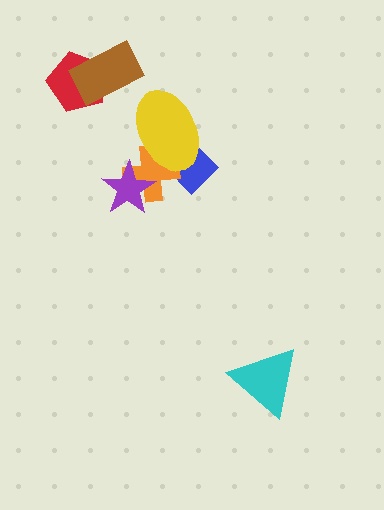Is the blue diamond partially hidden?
Yes, it is partially covered by another shape.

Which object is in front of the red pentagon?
The brown rectangle is in front of the red pentagon.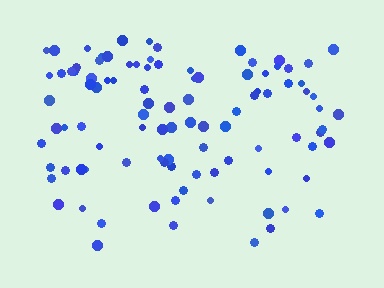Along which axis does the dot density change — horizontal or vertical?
Vertical.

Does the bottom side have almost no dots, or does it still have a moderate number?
Still a moderate number, just noticeably fewer than the top.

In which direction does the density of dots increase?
From bottom to top, with the top side densest.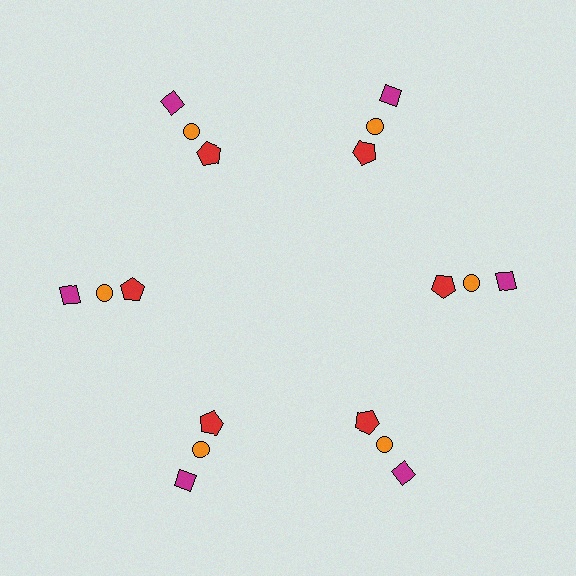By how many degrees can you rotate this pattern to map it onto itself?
The pattern maps onto itself every 60 degrees of rotation.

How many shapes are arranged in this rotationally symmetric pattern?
There are 18 shapes, arranged in 6 groups of 3.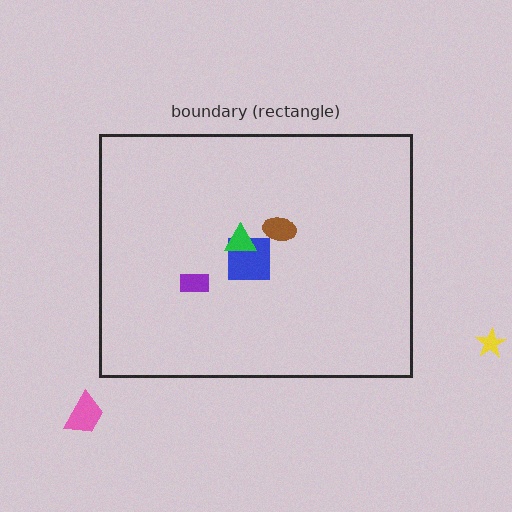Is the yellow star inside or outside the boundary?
Outside.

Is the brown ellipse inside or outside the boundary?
Inside.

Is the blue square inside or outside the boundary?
Inside.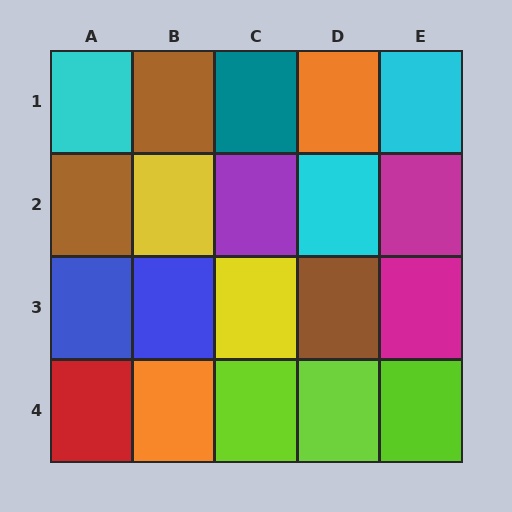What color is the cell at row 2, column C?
Purple.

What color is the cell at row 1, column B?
Brown.